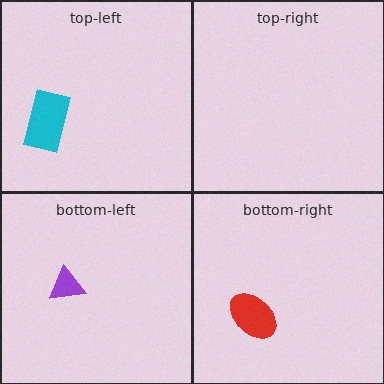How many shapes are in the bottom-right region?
1.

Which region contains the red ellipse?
The bottom-right region.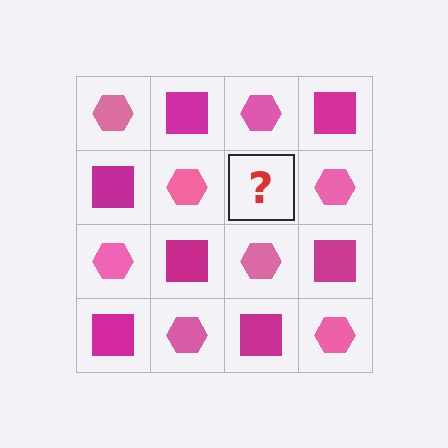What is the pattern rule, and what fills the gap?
The rule is that it alternates pink hexagon and magenta square in a checkerboard pattern. The gap should be filled with a magenta square.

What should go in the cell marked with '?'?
The missing cell should contain a magenta square.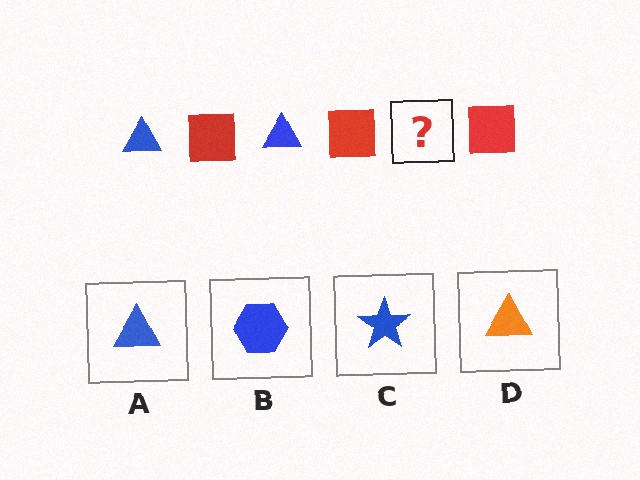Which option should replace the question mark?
Option A.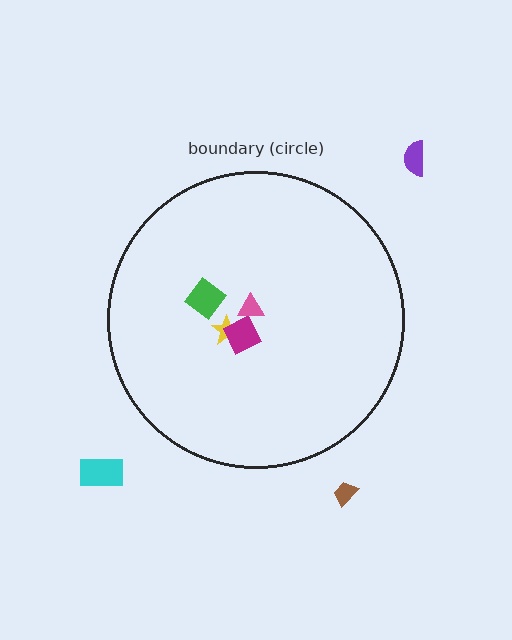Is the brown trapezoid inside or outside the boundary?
Outside.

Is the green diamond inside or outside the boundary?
Inside.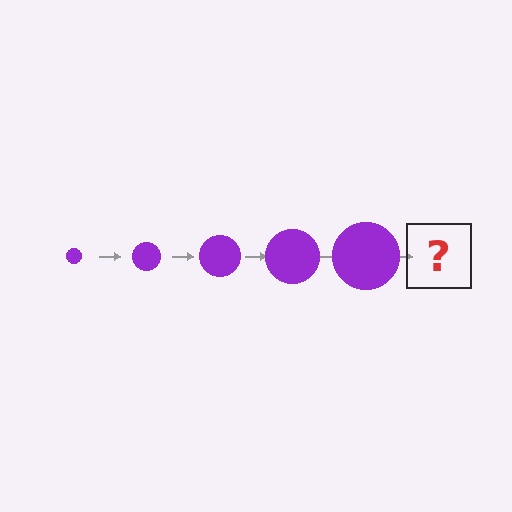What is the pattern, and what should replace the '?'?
The pattern is that the circle gets progressively larger each step. The '?' should be a purple circle, larger than the previous one.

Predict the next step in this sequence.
The next step is a purple circle, larger than the previous one.